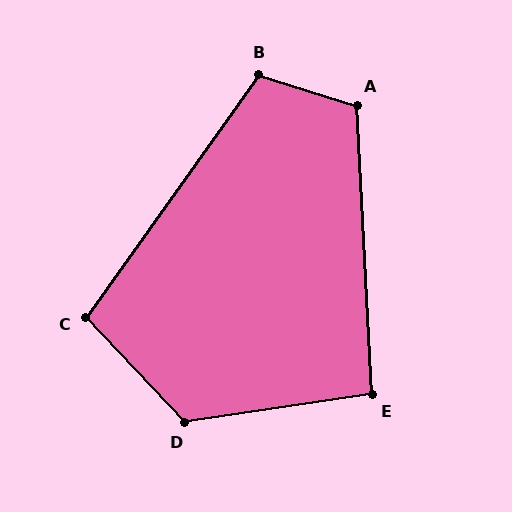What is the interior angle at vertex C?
Approximately 101 degrees (obtuse).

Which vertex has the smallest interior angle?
E, at approximately 95 degrees.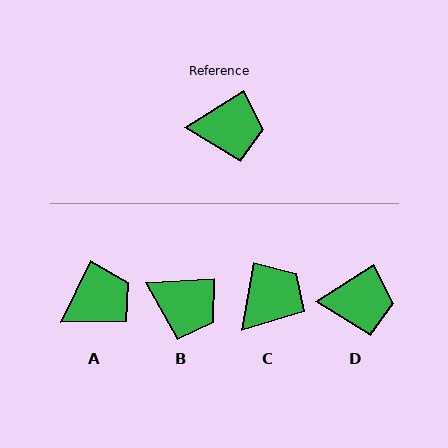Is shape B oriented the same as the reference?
No, it is off by about 29 degrees.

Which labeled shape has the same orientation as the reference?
D.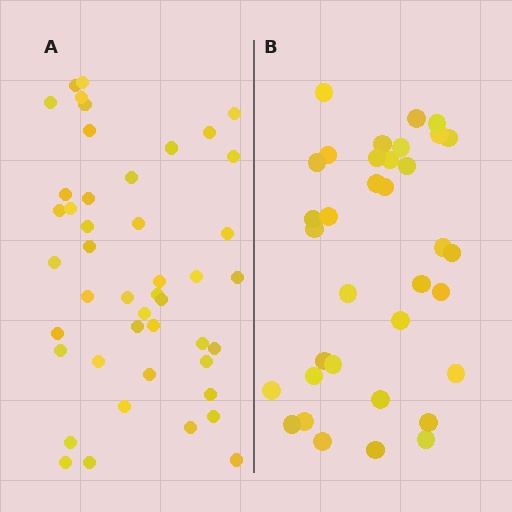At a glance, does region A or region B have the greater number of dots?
Region A (the left region) has more dots.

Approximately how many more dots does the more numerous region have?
Region A has roughly 10 or so more dots than region B.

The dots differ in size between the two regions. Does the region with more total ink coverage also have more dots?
No. Region B has more total ink coverage because its dots are larger, but region A actually contains more individual dots. Total area can be misleading — the number of items is what matters here.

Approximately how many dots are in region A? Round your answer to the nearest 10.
About 40 dots. (The exact count is 45, which rounds to 40.)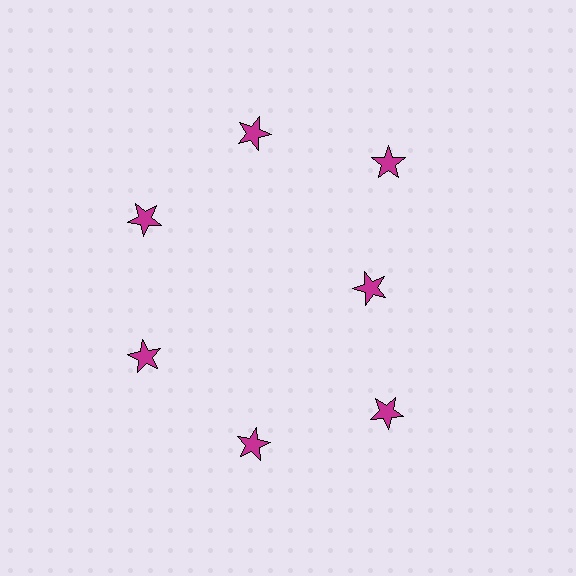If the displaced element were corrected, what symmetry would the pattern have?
It would have 7-fold rotational symmetry — the pattern would map onto itself every 51 degrees.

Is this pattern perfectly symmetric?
No. The 7 magenta stars are arranged in a ring, but one element near the 3 o'clock position is pulled inward toward the center, breaking the 7-fold rotational symmetry.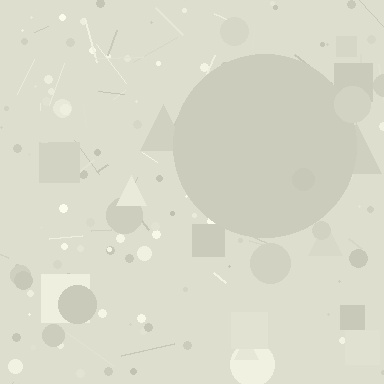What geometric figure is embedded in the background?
A circle is embedded in the background.